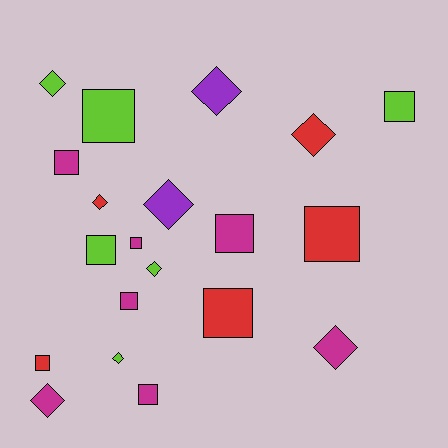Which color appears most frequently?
Magenta, with 7 objects.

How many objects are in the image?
There are 20 objects.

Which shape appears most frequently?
Square, with 11 objects.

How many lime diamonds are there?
There are 3 lime diamonds.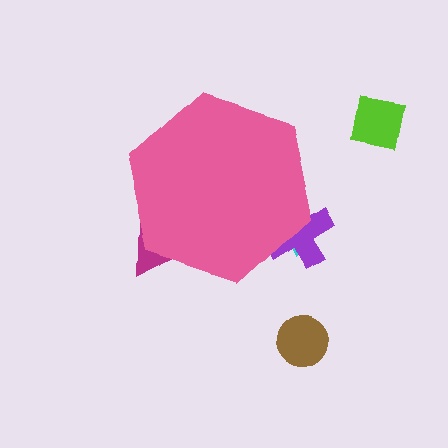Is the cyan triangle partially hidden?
Yes, the cyan triangle is partially hidden behind the pink hexagon.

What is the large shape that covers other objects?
A pink hexagon.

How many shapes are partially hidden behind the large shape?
3 shapes are partially hidden.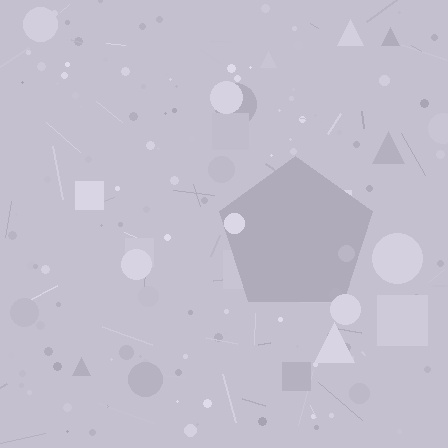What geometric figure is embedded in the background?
A pentagon is embedded in the background.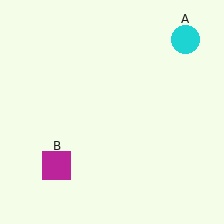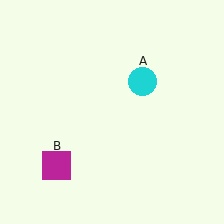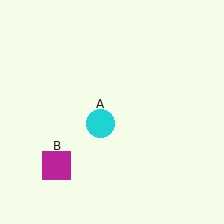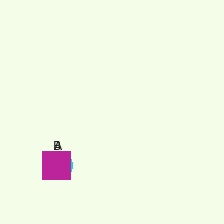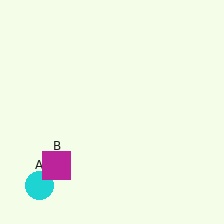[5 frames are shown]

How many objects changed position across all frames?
1 object changed position: cyan circle (object A).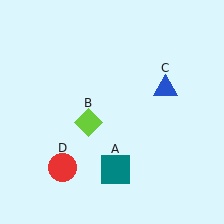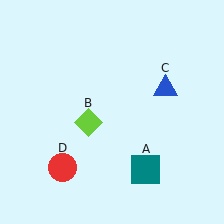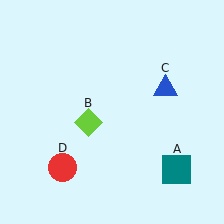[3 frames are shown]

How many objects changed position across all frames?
1 object changed position: teal square (object A).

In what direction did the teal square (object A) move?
The teal square (object A) moved right.